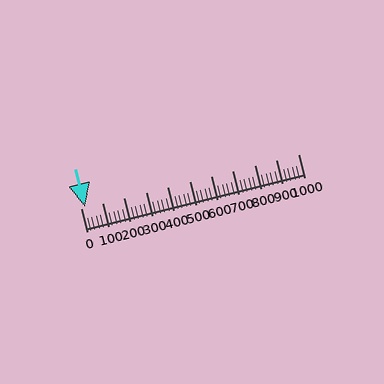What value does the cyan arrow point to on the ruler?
The cyan arrow points to approximately 20.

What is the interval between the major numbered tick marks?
The major tick marks are spaced 100 units apart.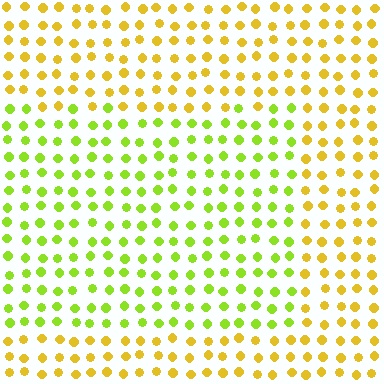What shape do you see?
I see a rectangle.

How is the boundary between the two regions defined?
The boundary is defined purely by a slight shift in hue (about 39 degrees). Spacing, size, and orientation are identical on both sides.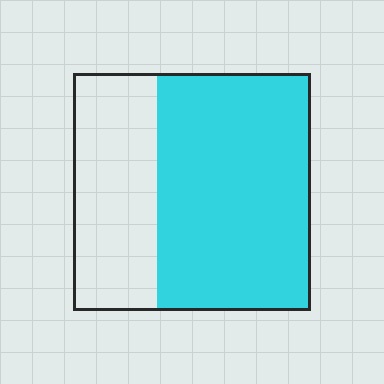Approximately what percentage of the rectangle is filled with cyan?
Approximately 65%.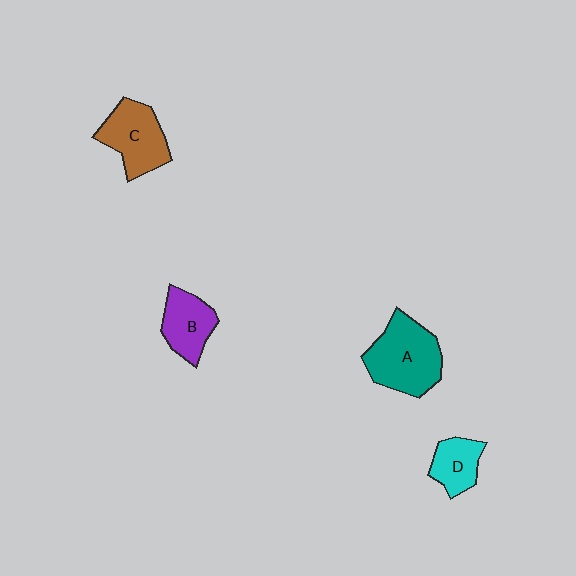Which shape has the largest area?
Shape A (teal).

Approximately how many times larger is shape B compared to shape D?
Approximately 1.2 times.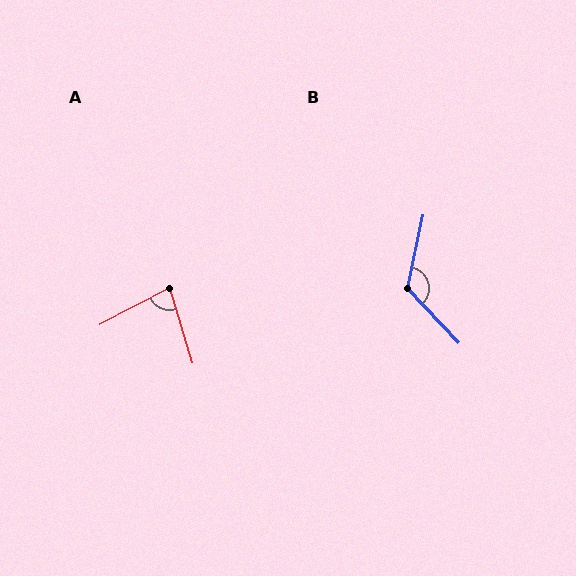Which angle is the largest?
B, at approximately 125 degrees.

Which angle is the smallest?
A, at approximately 79 degrees.